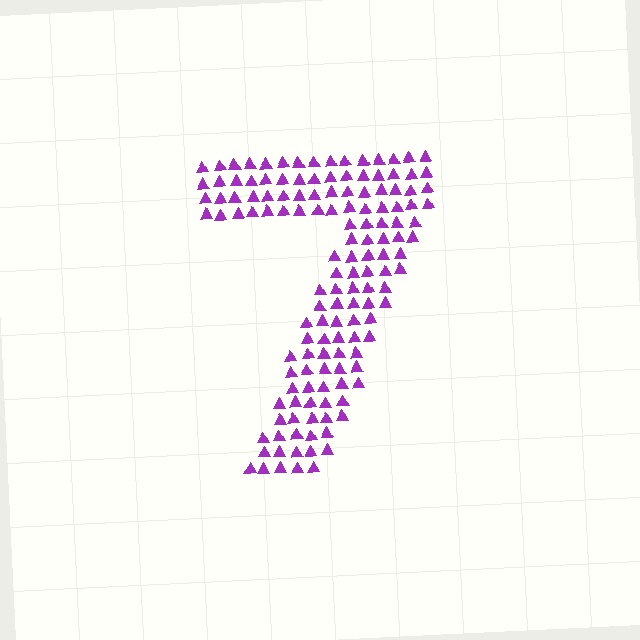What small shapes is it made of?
It is made of small triangles.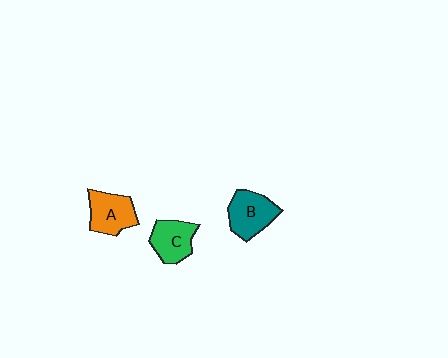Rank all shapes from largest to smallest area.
From largest to smallest: B (teal), A (orange), C (green).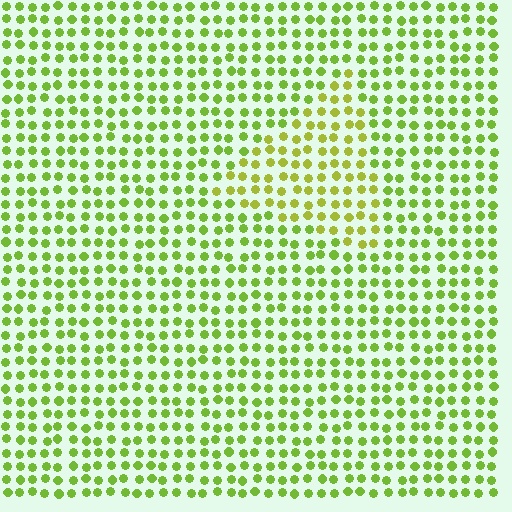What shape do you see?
I see a triangle.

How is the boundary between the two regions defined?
The boundary is defined purely by a slight shift in hue (about 22 degrees). Spacing, size, and orientation are identical on both sides.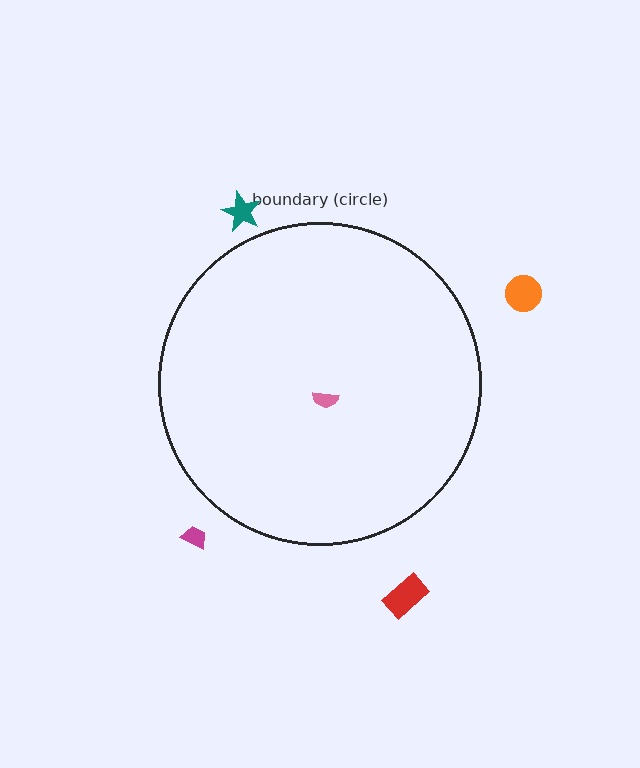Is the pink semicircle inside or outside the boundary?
Inside.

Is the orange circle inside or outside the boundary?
Outside.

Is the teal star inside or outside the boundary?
Outside.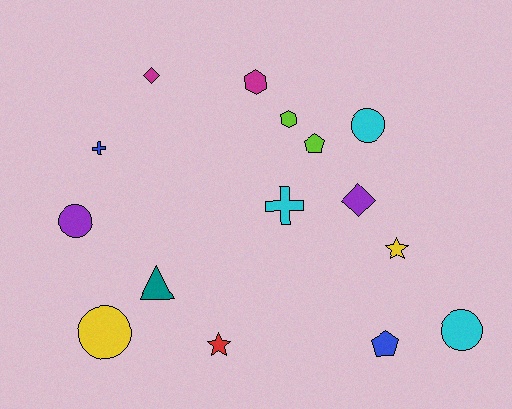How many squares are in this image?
There are no squares.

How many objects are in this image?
There are 15 objects.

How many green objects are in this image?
There are no green objects.